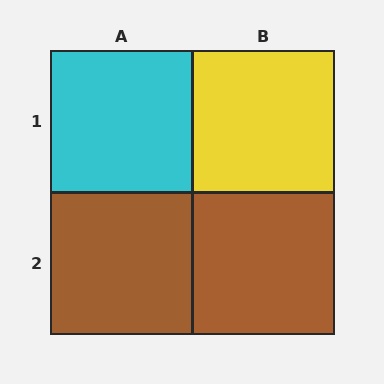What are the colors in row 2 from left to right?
Brown, brown.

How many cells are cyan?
1 cell is cyan.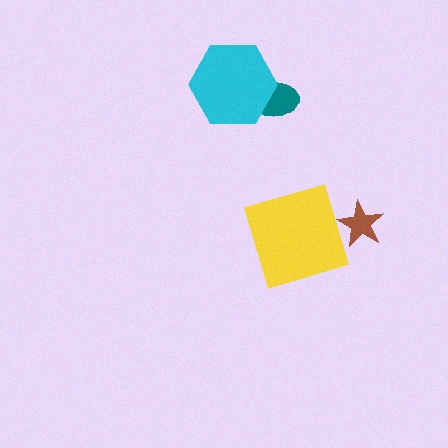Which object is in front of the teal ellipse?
The cyan hexagon is in front of the teal ellipse.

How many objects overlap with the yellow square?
0 objects overlap with the yellow square.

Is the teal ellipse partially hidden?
Yes, it is partially covered by another shape.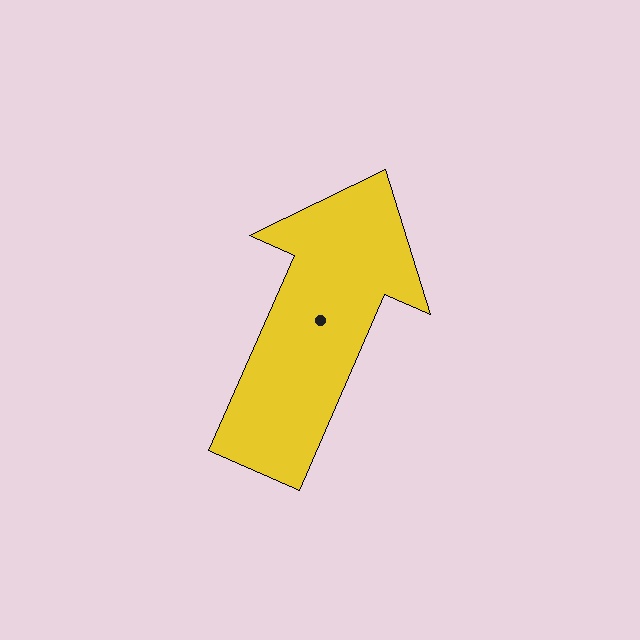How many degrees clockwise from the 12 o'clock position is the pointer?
Approximately 24 degrees.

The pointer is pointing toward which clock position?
Roughly 1 o'clock.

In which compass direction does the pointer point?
Northeast.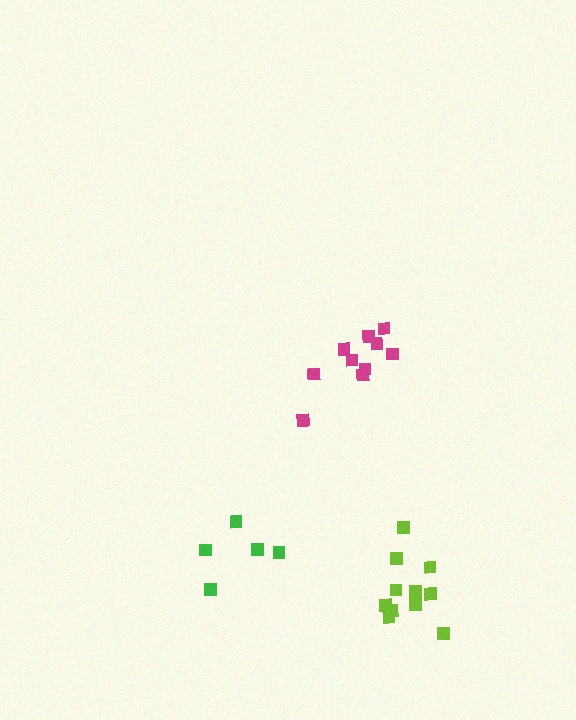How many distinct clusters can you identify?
There are 3 distinct clusters.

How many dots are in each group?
Group 1: 5 dots, Group 2: 10 dots, Group 3: 11 dots (26 total).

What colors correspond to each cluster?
The clusters are colored: green, magenta, lime.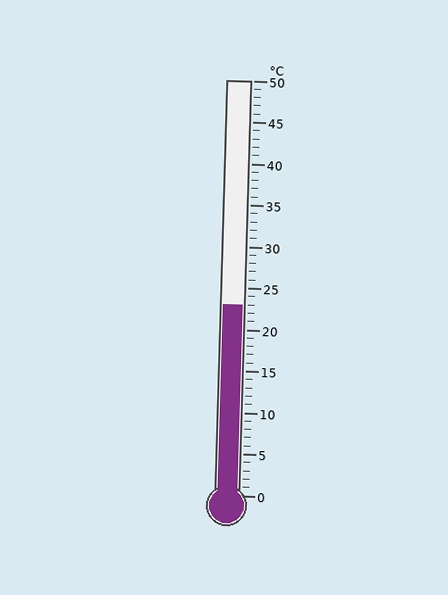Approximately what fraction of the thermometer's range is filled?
The thermometer is filled to approximately 45% of its range.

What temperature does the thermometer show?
The thermometer shows approximately 23°C.